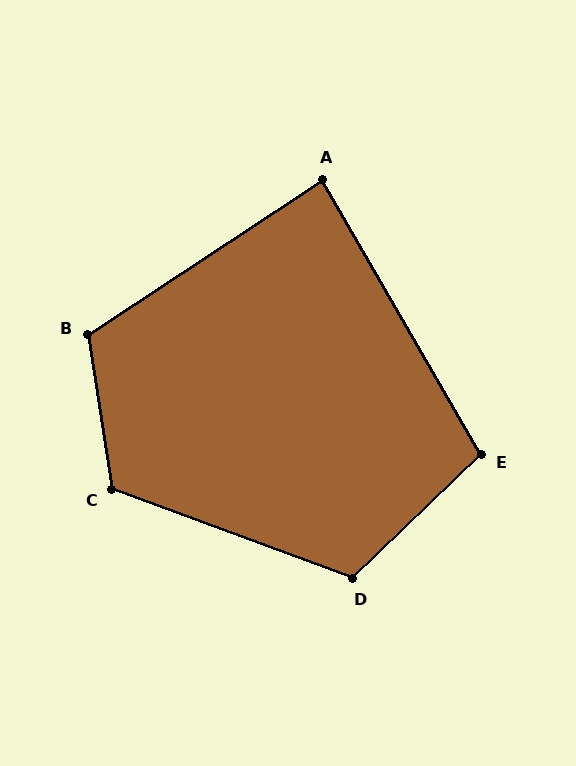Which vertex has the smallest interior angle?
A, at approximately 87 degrees.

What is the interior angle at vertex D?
Approximately 116 degrees (obtuse).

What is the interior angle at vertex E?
Approximately 104 degrees (obtuse).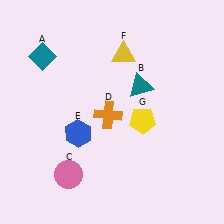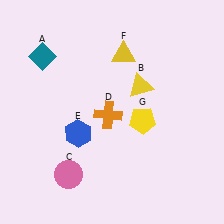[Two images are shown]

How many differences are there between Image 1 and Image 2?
There is 1 difference between the two images.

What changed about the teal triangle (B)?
In Image 1, B is teal. In Image 2, it changed to yellow.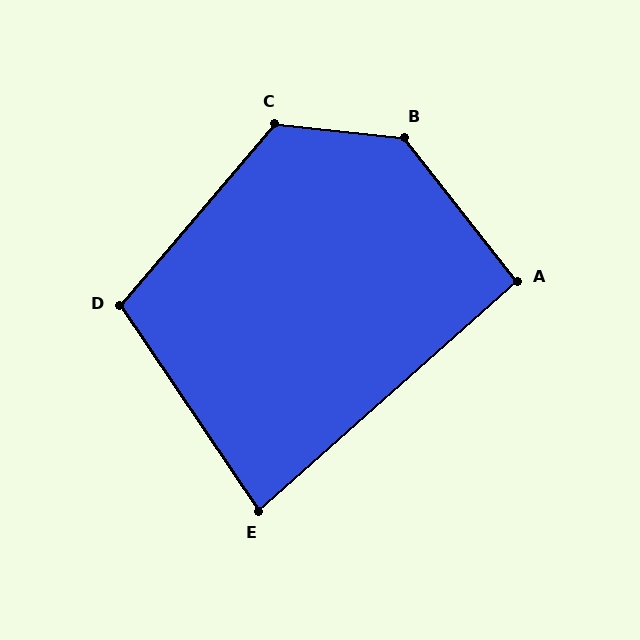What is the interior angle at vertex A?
Approximately 93 degrees (approximately right).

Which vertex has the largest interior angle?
B, at approximately 134 degrees.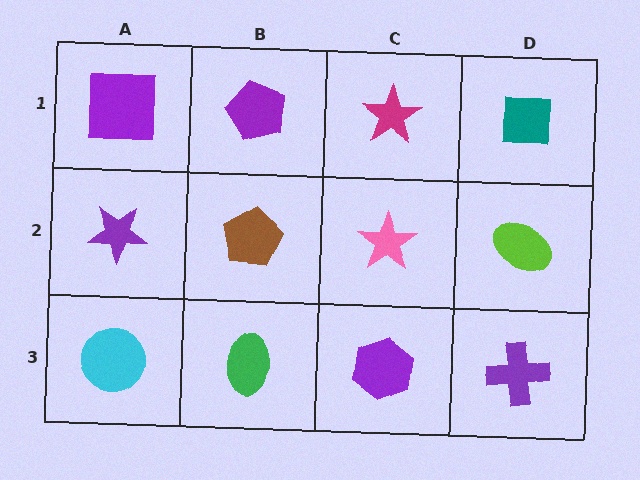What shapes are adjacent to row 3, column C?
A pink star (row 2, column C), a green ellipse (row 3, column B), a purple cross (row 3, column D).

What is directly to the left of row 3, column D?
A purple hexagon.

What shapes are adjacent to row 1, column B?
A brown pentagon (row 2, column B), a purple square (row 1, column A), a magenta star (row 1, column C).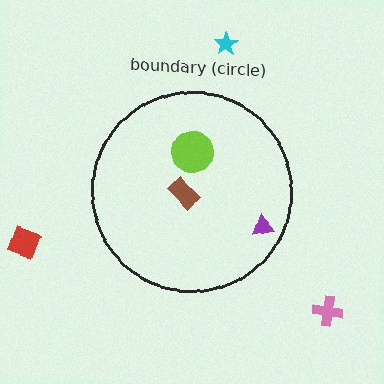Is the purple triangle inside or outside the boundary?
Inside.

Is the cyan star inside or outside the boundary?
Outside.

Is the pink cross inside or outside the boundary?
Outside.